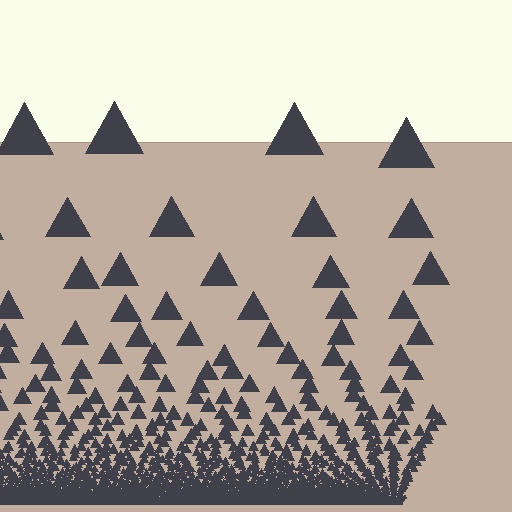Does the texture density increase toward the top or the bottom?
Density increases toward the bottom.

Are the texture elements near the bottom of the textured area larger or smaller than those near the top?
Smaller. The gradient is inverted — elements near the bottom are smaller and denser.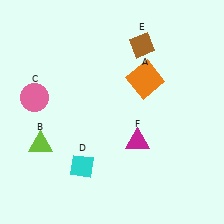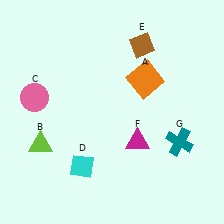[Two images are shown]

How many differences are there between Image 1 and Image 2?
There is 1 difference between the two images.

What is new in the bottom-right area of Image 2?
A teal cross (G) was added in the bottom-right area of Image 2.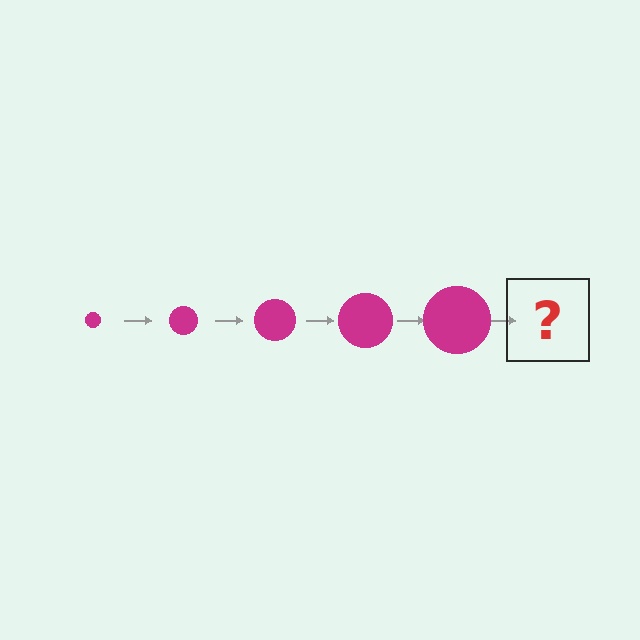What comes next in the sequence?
The next element should be a magenta circle, larger than the previous one.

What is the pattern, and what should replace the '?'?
The pattern is that the circle gets progressively larger each step. The '?' should be a magenta circle, larger than the previous one.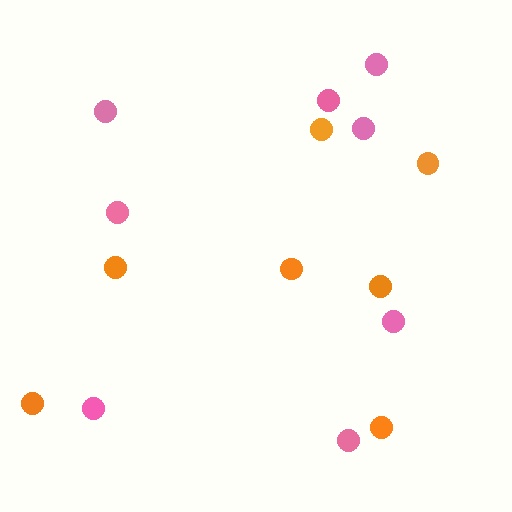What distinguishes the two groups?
There are 2 groups: one group of orange circles (7) and one group of pink circles (8).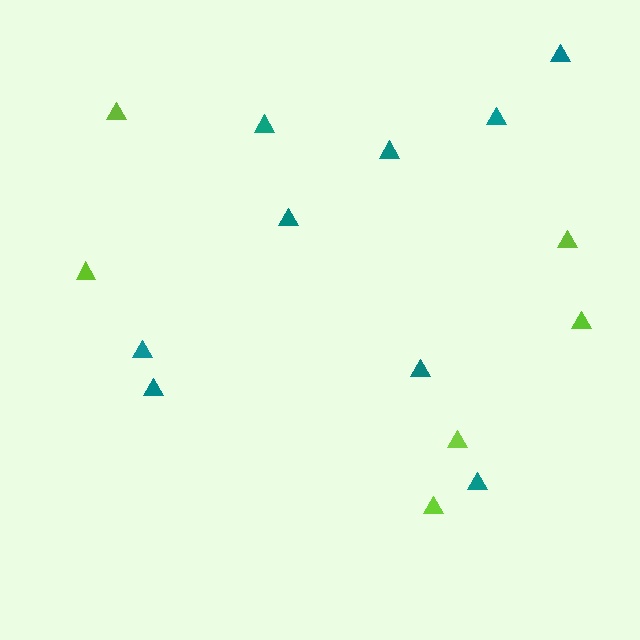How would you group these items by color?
There are 2 groups: one group of lime triangles (6) and one group of teal triangles (9).